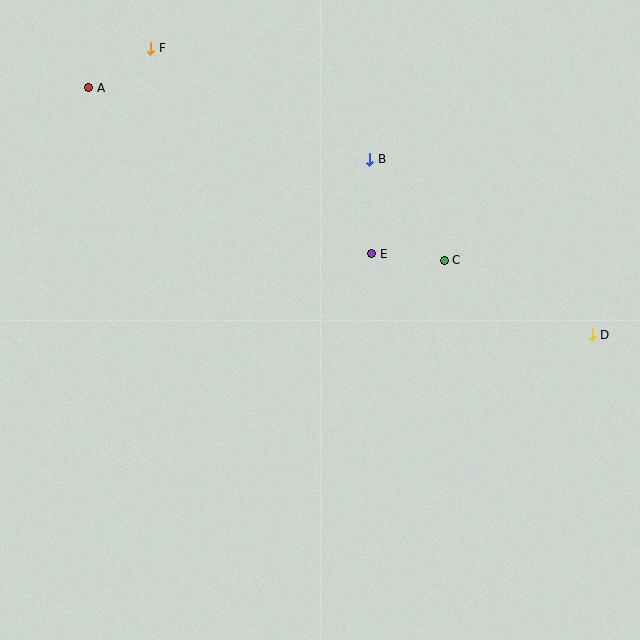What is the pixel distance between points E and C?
The distance between E and C is 73 pixels.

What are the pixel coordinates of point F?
Point F is at (151, 48).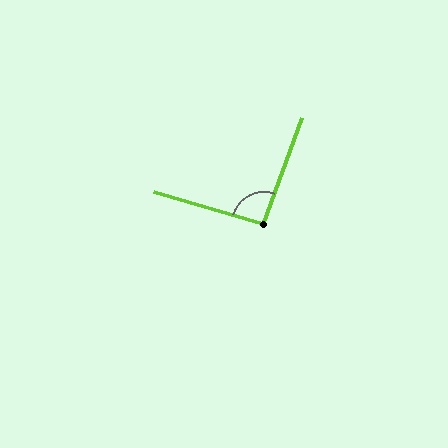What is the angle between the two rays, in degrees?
Approximately 94 degrees.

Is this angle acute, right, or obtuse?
It is approximately a right angle.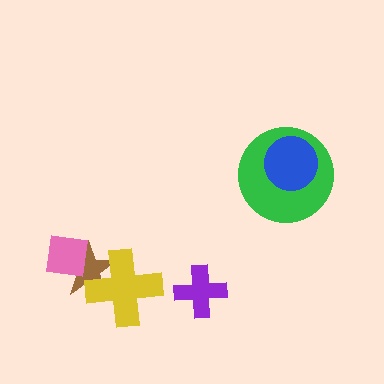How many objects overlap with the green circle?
1 object overlaps with the green circle.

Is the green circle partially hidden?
Yes, it is partially covered by another shape.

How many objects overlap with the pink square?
1 object overlaps with the pink square.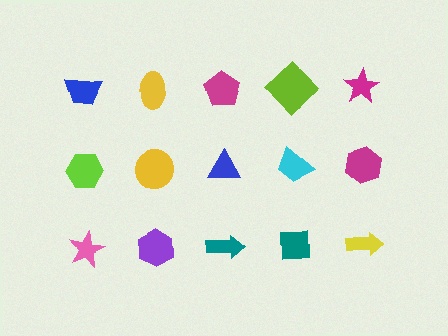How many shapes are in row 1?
5 shapes.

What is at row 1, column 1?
A blue trapezoid.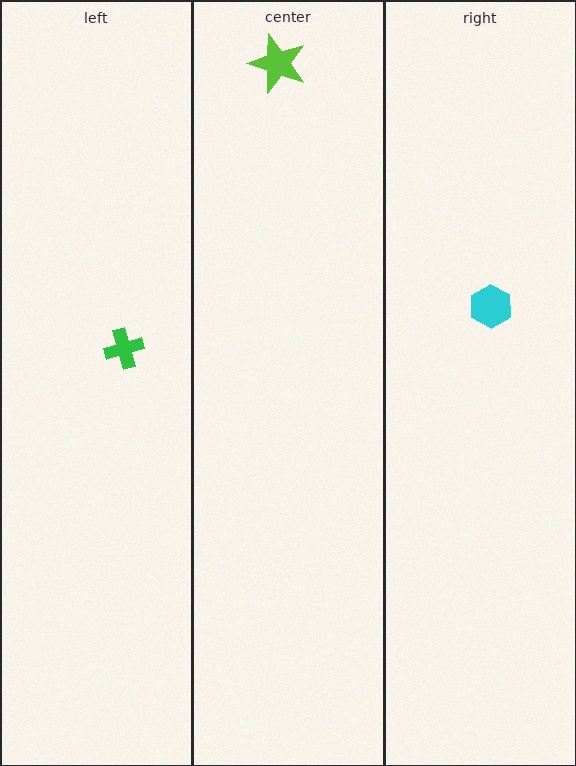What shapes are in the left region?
The green cross.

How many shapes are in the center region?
1.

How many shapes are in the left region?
1.